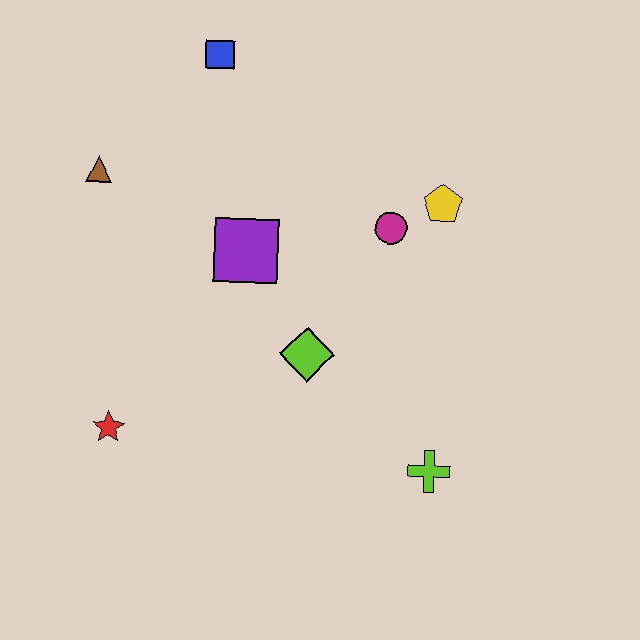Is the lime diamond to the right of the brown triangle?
Yes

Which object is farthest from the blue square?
The lime cross is farthest from the blue square.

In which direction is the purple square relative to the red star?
The purple square is above the red star.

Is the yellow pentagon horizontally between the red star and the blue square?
No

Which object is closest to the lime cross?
The lime diamond is closest to the lime cross.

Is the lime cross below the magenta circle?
Yes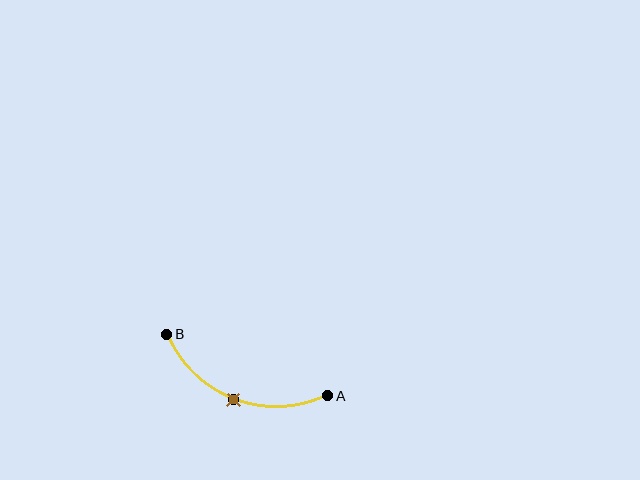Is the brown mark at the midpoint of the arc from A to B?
Yes. The brown mark lies on the arc at equal arc-length from both A and B — it is the arc midpoint.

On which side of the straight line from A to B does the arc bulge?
The arc bulges below the straight line connecting A and B.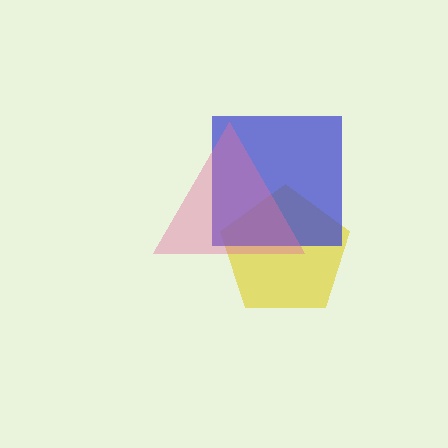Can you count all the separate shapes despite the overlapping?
Yes, there are 3 separate shapes.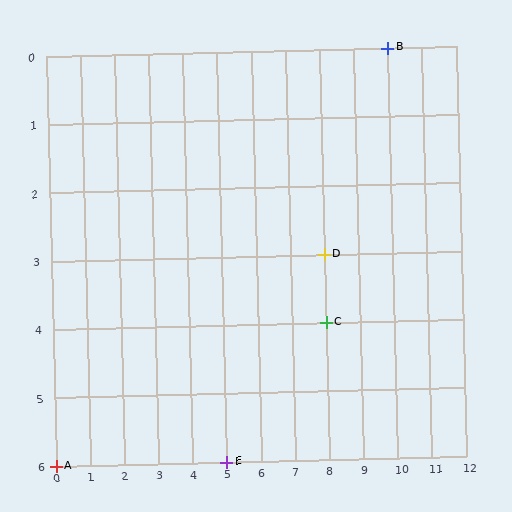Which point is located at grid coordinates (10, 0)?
Point B is at (10, 0).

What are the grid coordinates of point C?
Point C is at grid coordinates (8, 4).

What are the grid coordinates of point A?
Point A is at grid coordinates (0, 6).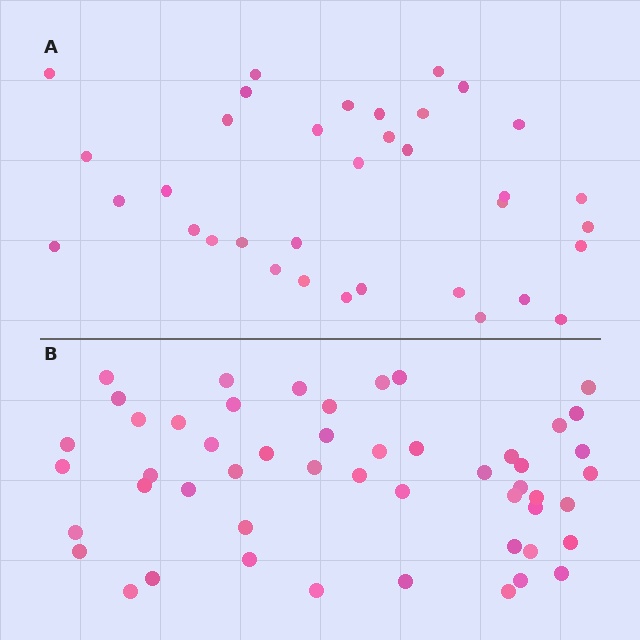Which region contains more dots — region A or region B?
Region B (the bottom region) has more dots.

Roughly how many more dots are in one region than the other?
Region B has approximately 15 more dots than region A.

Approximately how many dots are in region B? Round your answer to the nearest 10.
About 50 dots. (The exact count is 51, which rounds to 50.)